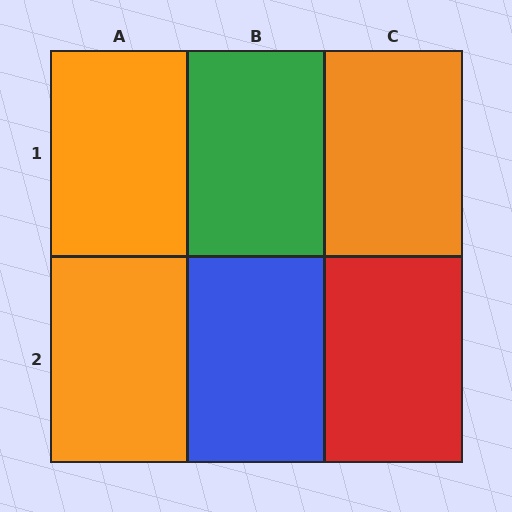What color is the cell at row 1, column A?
Orange.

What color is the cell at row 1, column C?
Orange.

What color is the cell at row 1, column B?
Green.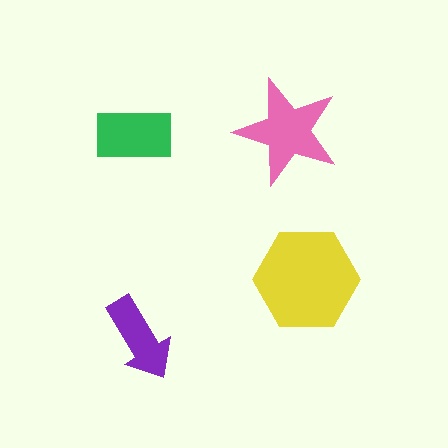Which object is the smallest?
The purple arrow.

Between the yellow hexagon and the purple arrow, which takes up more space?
The yellow hexagon.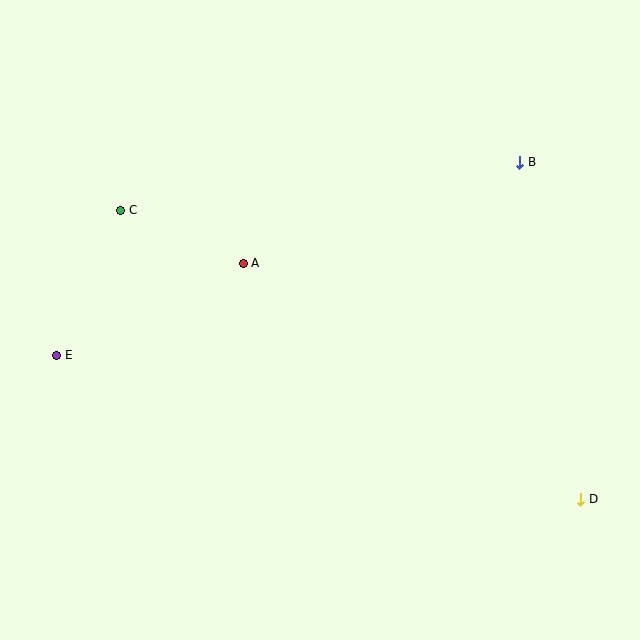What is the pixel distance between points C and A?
The distance between C and A is 133 pixels.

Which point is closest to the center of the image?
Point A at (243, 263) is closest to the center.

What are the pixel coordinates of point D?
Point D is at (581, 499).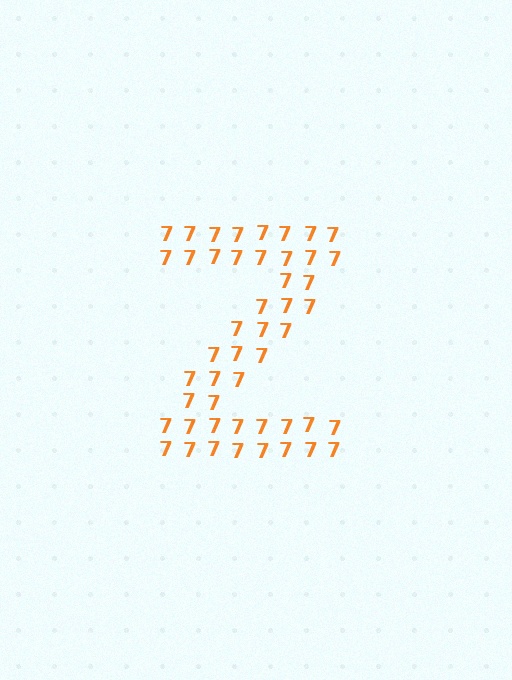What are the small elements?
The small elements are digit 7's.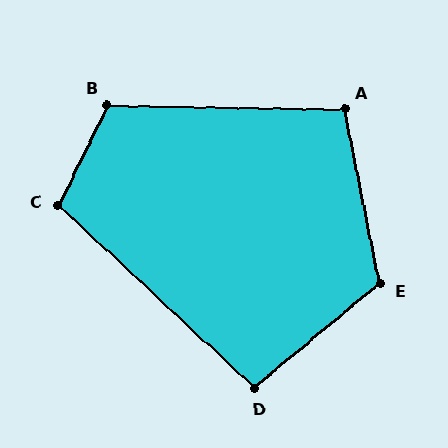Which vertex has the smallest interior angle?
D, at approximately 97 degrees.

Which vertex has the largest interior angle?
E, at approximately 118 degrees.